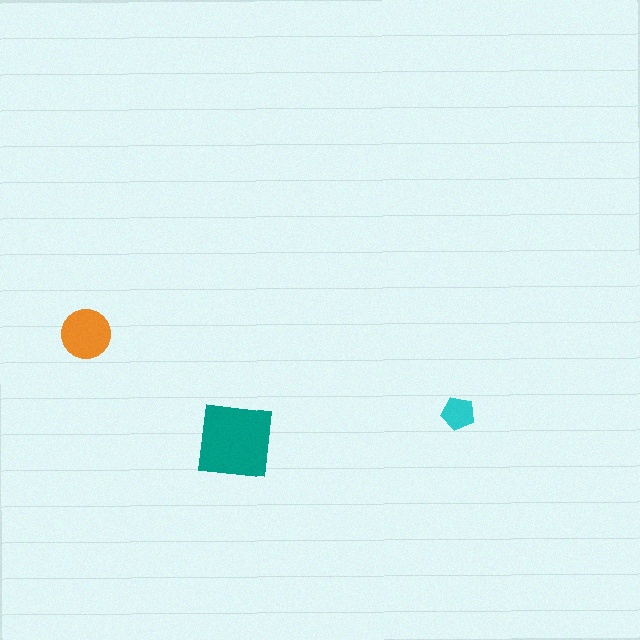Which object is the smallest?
The cyan pentagon.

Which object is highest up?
The orange circle is topmost.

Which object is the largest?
The teal square.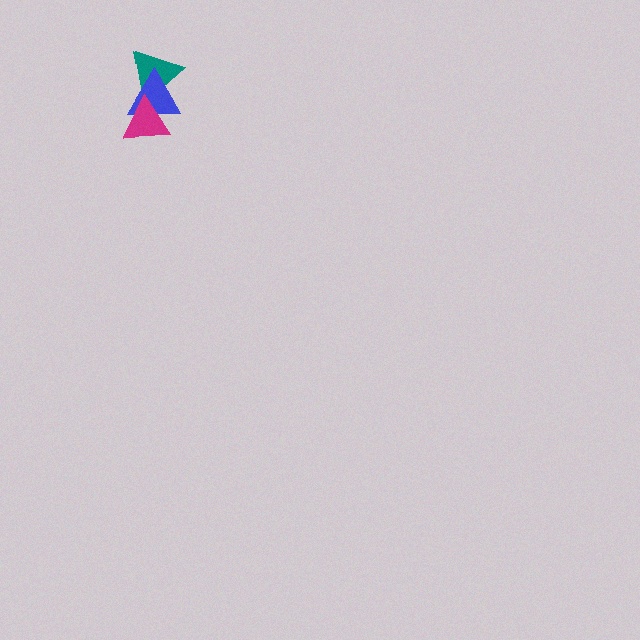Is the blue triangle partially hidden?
Yes, it is partially covered by another shape.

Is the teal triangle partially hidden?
Yes, it is partially covered by another shape.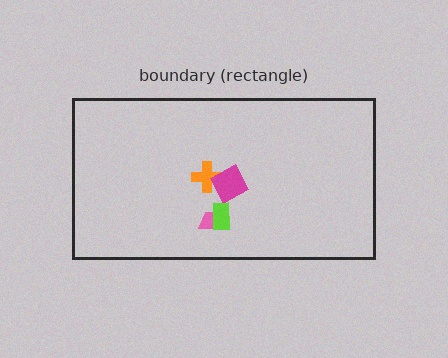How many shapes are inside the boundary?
4 inside, 0 outside.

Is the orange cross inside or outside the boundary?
Inside.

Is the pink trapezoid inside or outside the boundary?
Inside.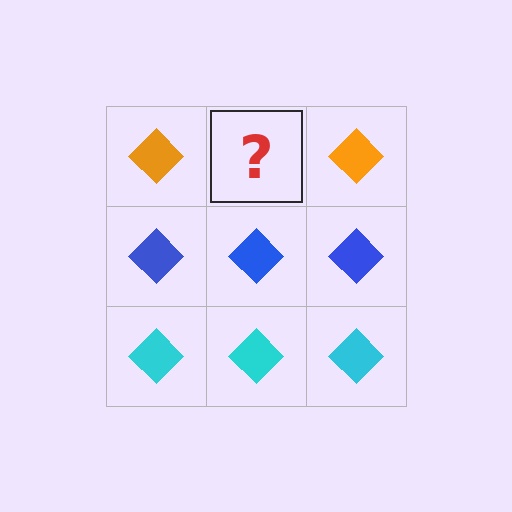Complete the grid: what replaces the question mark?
The question mark should be replaced with an orange diamond.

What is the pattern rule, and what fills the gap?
The rule is that each row has a consistent color. The gap should be filled with an orange diamond.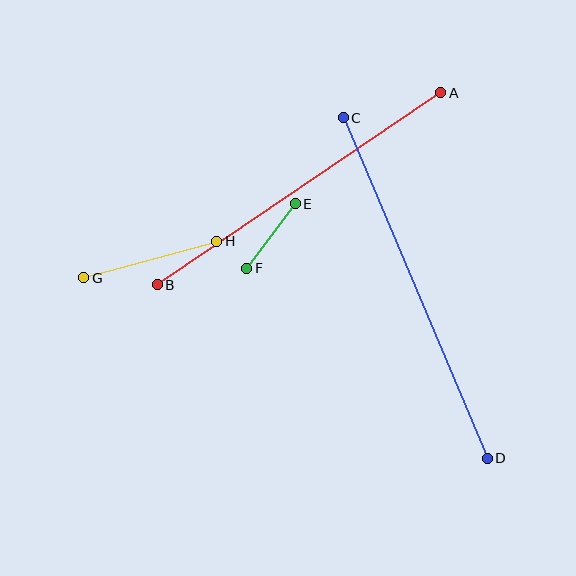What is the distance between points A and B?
The distance is approximately 342 pixels.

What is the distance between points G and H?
The distance is approximately 138 pixels.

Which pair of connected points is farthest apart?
Points C and D are farthest apart.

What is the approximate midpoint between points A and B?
The midpoint is at approximately (299, 189) pixels.